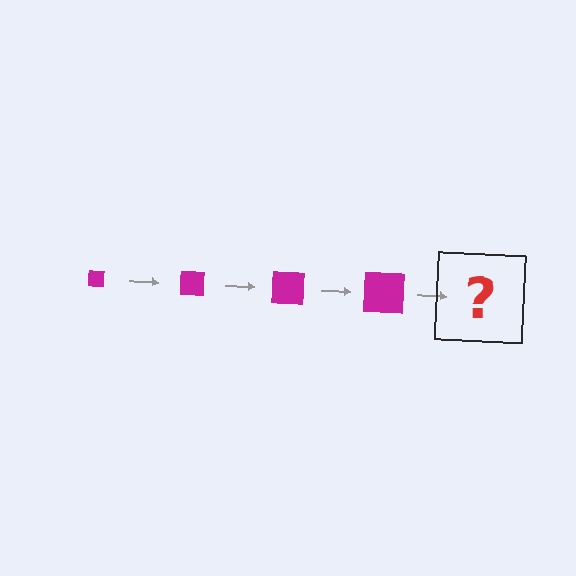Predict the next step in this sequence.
The next step is a magenta square, larger than the previous one.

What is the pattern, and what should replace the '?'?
The pattern is that the square gets progressively larger each step. The '?' should be a magenta square, larger than the previous one.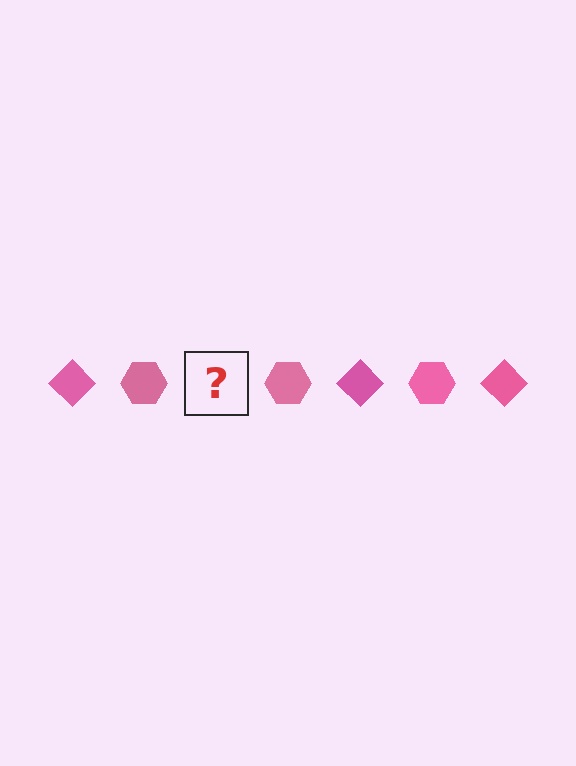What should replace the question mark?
The question mark should be replaced with a pink diamond.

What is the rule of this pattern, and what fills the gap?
The rule is that the pattern cycles through diamond, hexagon shapes in pink. The gap should be filled with a pink diamond.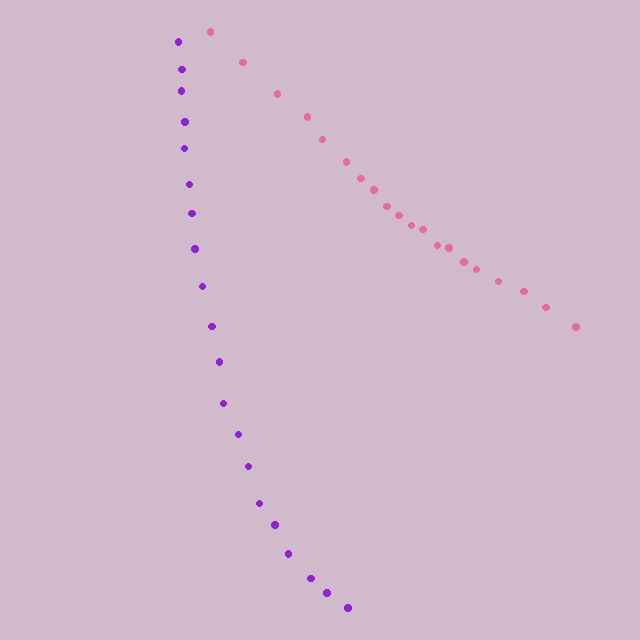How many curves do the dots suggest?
There are 2 distinct paths.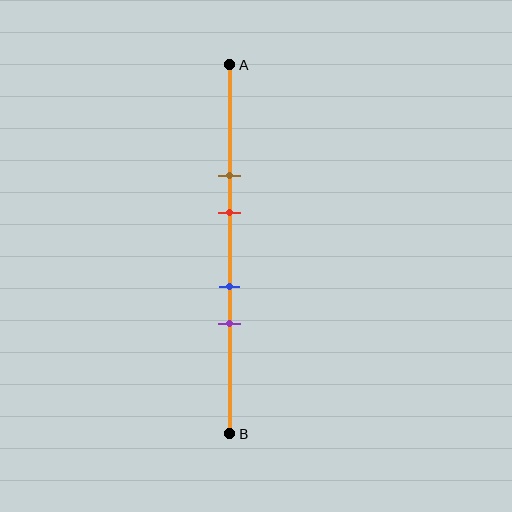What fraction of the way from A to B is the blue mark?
The blue mark is approximately 60% (0.6) of the way from A to B.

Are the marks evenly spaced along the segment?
No, the marks are not evenly spaced.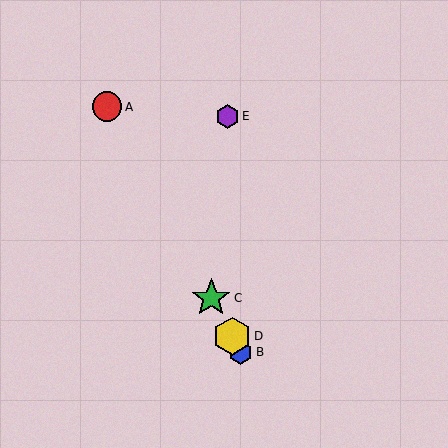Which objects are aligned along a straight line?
Objects A, B, C, D are aligned along a straight line.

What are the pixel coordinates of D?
Object D is at (232, 336).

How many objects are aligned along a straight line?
4 objects (A, B, C, D) are aligned along a straight line.